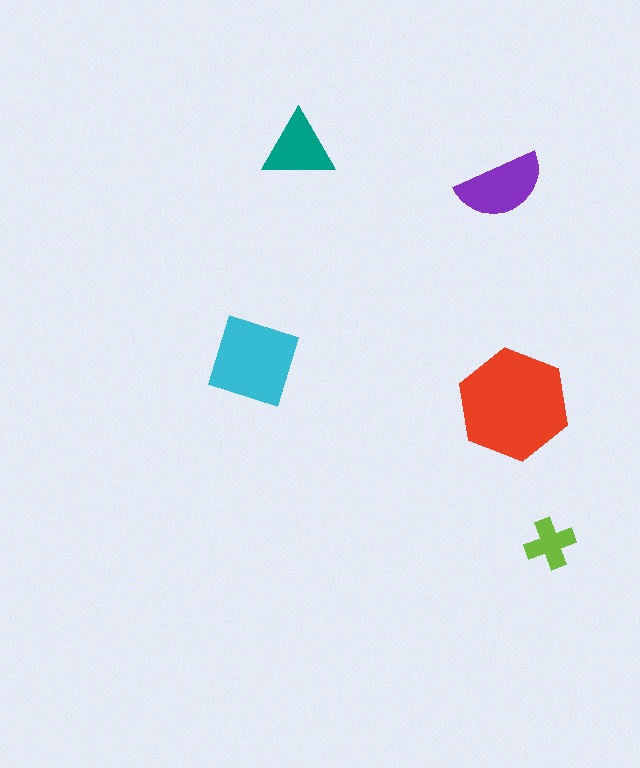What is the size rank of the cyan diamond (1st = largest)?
2nd.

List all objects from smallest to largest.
The lime cross, the teal triangle, the purple semicircle, the cyan diamond, the red hexagon.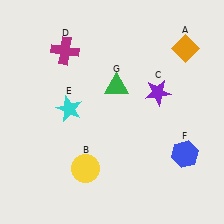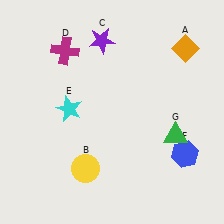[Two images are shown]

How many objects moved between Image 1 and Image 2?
2 objects moved between the two images.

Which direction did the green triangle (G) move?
The green triangle (G) moved right.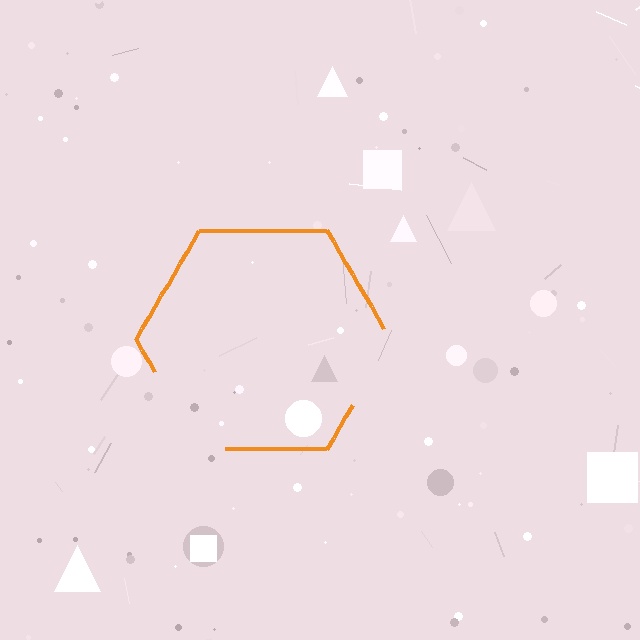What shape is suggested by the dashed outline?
The dashed outline suggests a hexagon.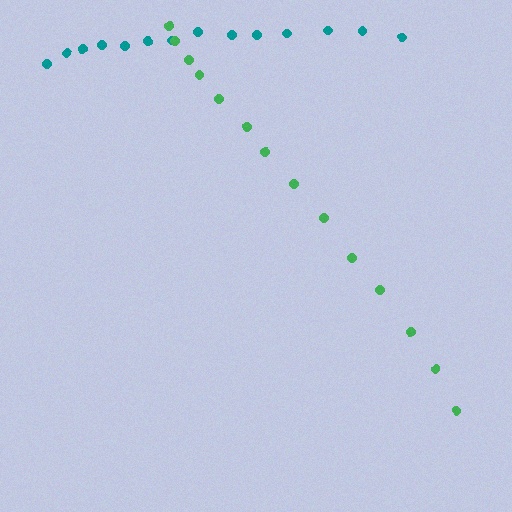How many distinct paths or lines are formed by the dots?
There are 2 distinct paths.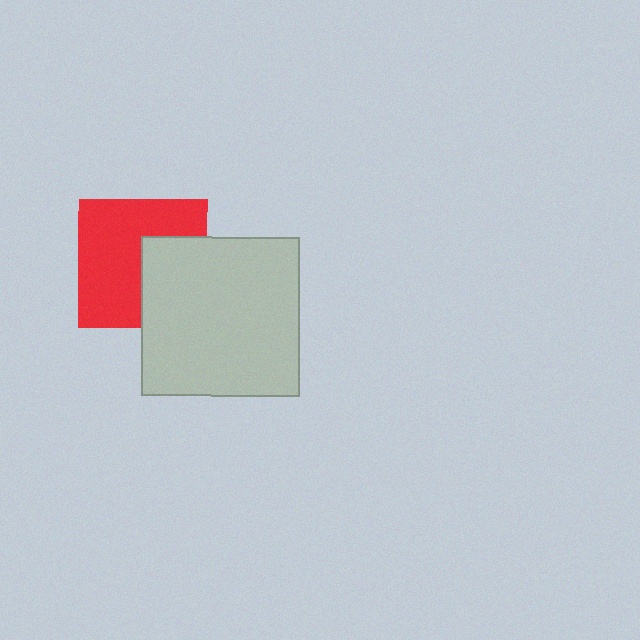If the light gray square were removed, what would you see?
You would see the complete red square.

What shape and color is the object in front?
The object in front is a light gray square.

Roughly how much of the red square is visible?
About half of it is visible (roughly 64%).